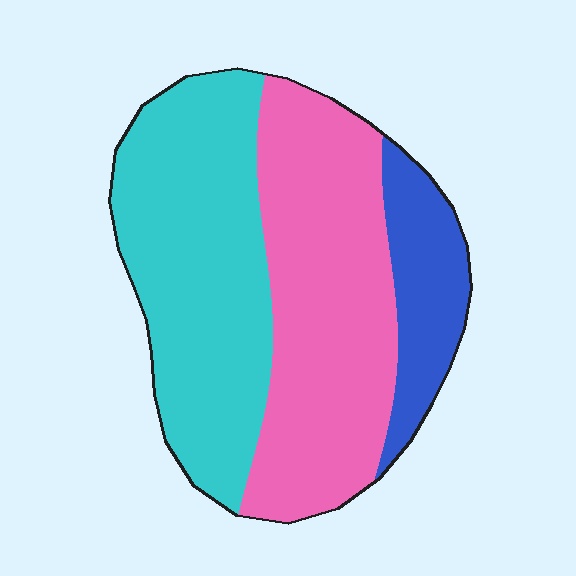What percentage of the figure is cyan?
Cyan takes up between a third and a half of the figure.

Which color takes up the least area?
Blue, at roughly 15%.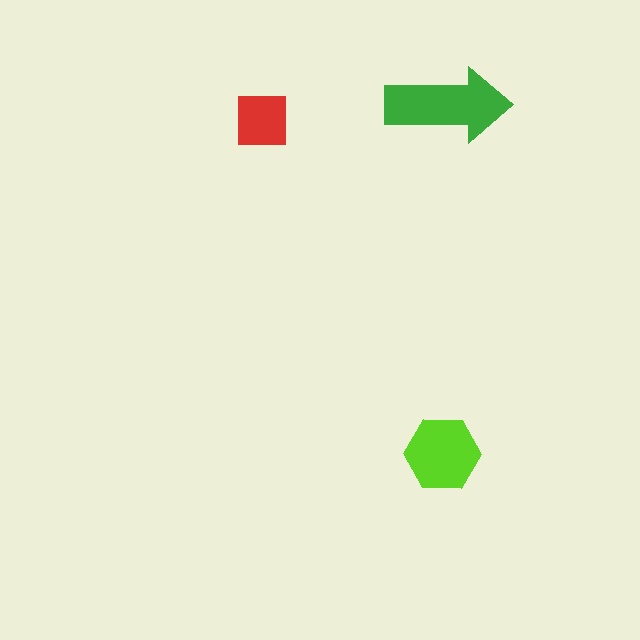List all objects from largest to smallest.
The green arrow, the lime hexagon, the red square.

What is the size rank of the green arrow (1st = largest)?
1st.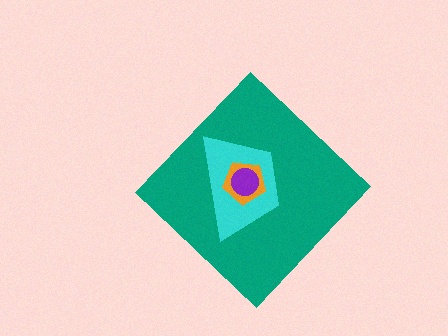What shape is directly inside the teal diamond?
The cyan trapezoid.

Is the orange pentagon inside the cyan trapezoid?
Yes.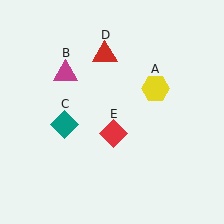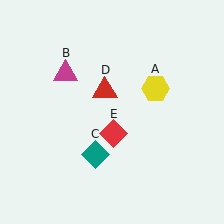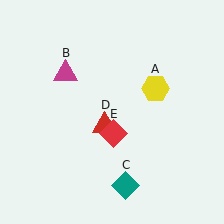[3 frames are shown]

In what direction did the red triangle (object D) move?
The red triangle (object D) moved down.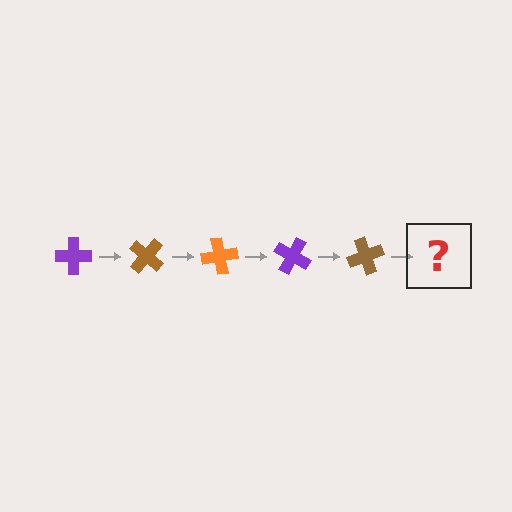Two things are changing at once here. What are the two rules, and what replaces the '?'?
The two rules are that it rotates 40 degrees each step and the color cycles through purple, brown, and orange. The '?' should be an orange cross, rotated 200 degrees from the start.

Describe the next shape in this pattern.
It should be an orange cross, rotated 200 degrees from the start.